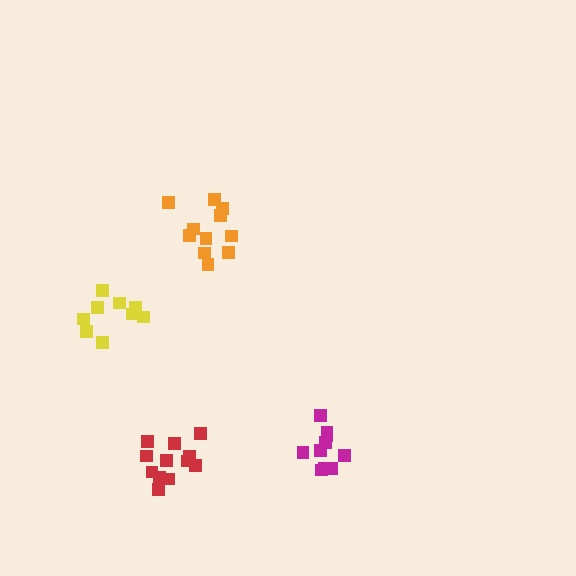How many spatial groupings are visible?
There are 4 spatial groupings.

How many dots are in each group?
Group 1: 11 dots, Group 2: 10 dots, Group 3: 9 dots, Group 4: 12 dots (42 total).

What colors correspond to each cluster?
The clusters are colored: orange, magenta, yellow, red.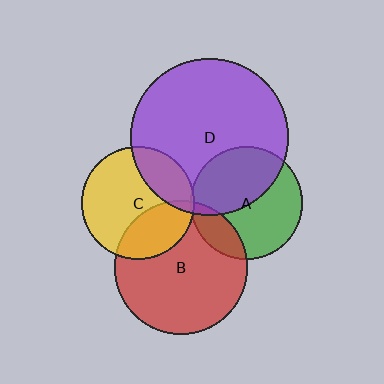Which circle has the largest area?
Circle D (purple).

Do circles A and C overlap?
Yes.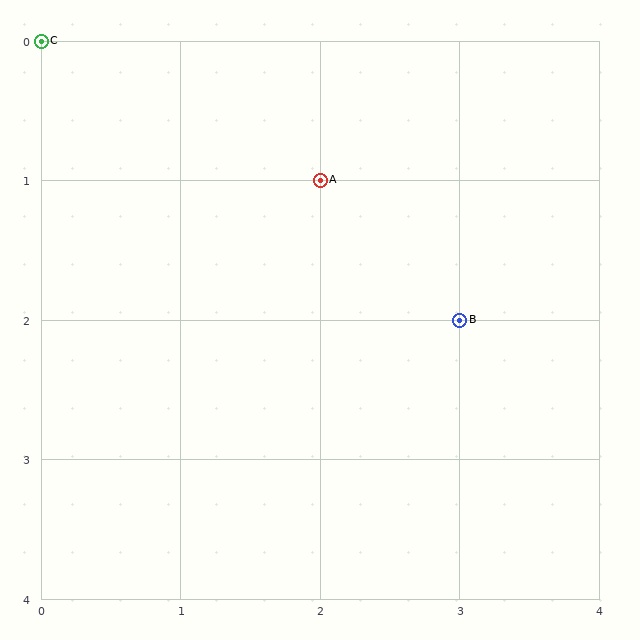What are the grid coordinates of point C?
Point C is at grid coordinates (0, 0).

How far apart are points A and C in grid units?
Points A and C are 2 columns and 1 row apart (about 2.2 grid units diagonally).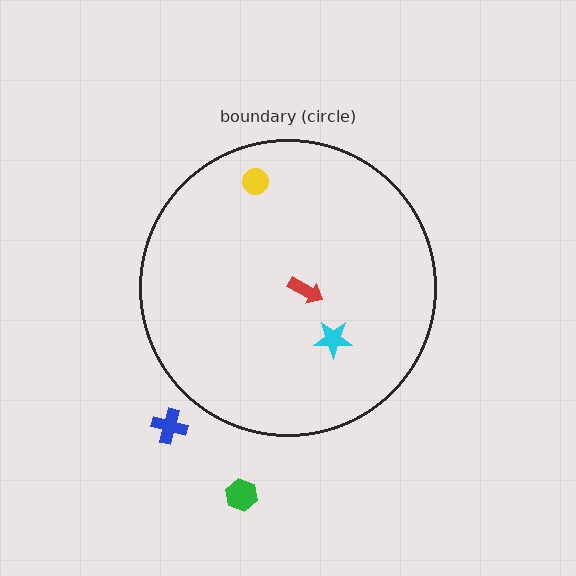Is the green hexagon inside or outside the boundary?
Outside.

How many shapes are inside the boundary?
3 inside, 2 outside.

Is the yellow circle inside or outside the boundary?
Inside.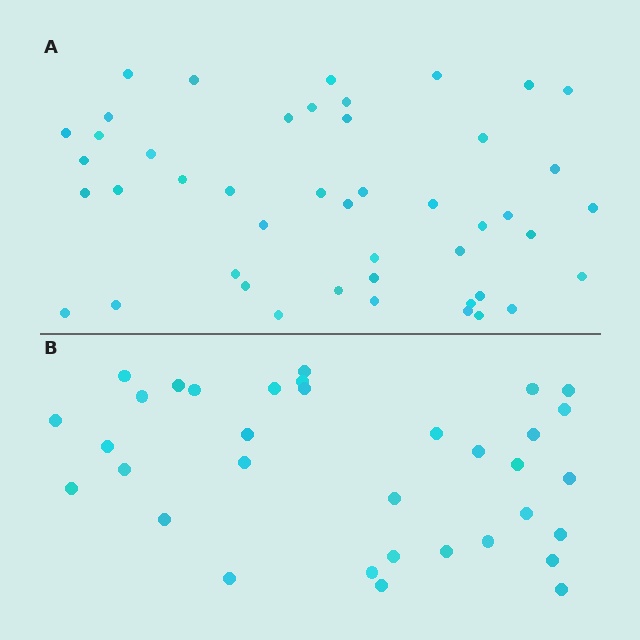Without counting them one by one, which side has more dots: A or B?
Region A (the top region) has more dots.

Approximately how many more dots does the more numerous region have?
Region A has roughly 12 or so more dots than region B.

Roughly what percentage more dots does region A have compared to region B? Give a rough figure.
About 35% more.